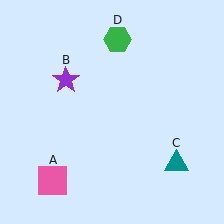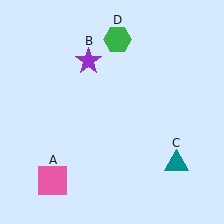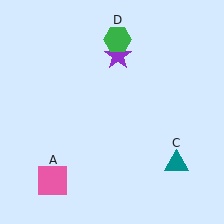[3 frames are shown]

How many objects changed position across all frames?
1 object changed position: purple star (object B).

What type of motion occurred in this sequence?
The purple star (object B) rotated clockwise around the center of the scene.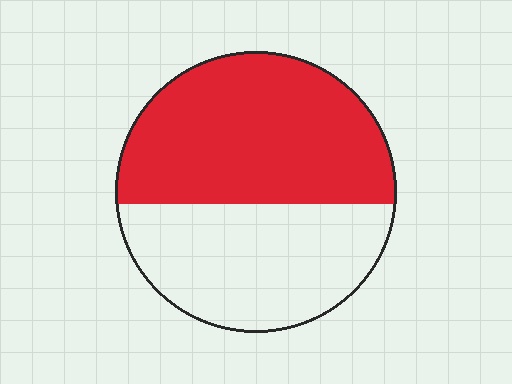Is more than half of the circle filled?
Yes.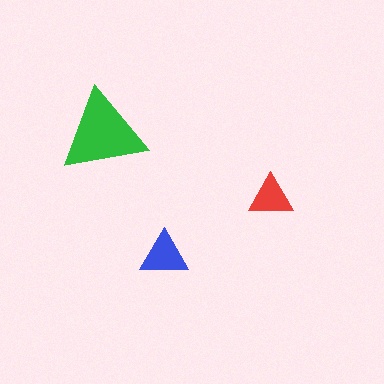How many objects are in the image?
There are 3 objects in the image.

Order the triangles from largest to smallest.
the green one, the blue one, the red one.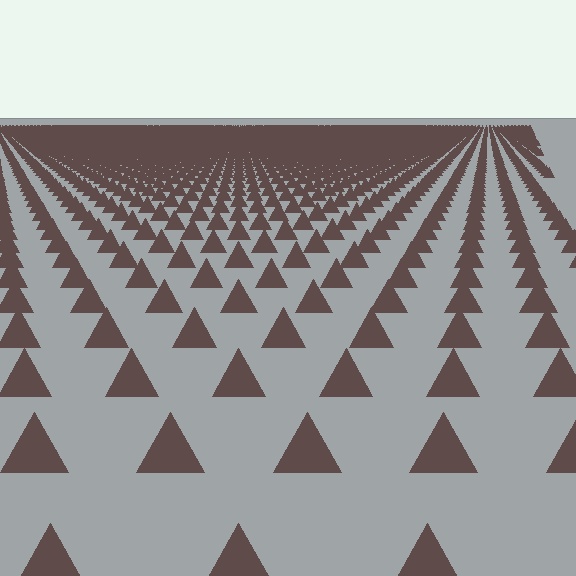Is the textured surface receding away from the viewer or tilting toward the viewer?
The surface is receding away from the viewer. Texture elements get smaller and denser toward the top.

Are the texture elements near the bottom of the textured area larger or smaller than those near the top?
Larger. Near the bottom, elements are closer to the viewer and appear at a bigger on-screen size.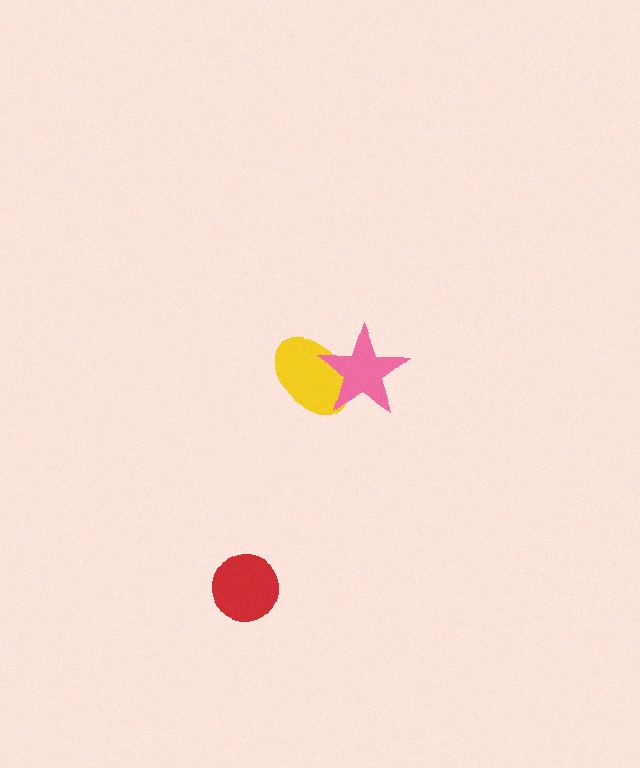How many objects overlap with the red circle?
0 objects overlap with the red circle.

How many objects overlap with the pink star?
1 object overlaps with the pink star.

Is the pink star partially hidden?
No, no other shape covers it.